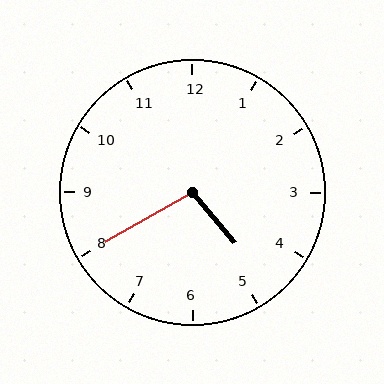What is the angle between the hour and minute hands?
Approximately 100 degrees.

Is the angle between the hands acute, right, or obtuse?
It is obtuse.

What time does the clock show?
4:40.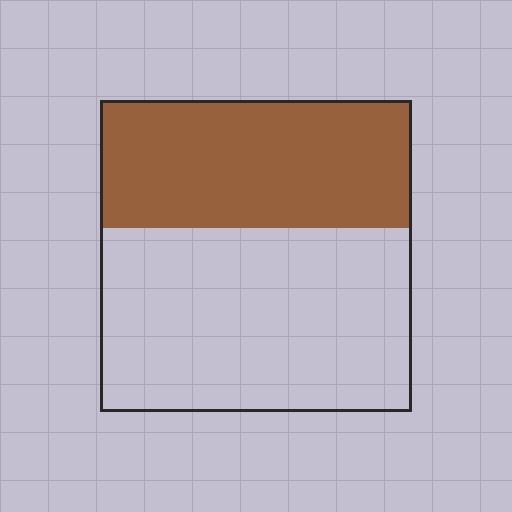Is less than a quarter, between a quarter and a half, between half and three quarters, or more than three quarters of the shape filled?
Between a quarter and a half.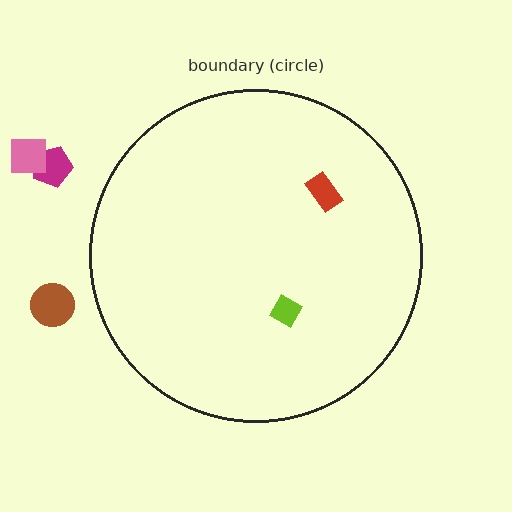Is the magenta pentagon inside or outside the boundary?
Outside.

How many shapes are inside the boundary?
2 inside, 3 outside.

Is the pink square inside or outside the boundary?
Outside.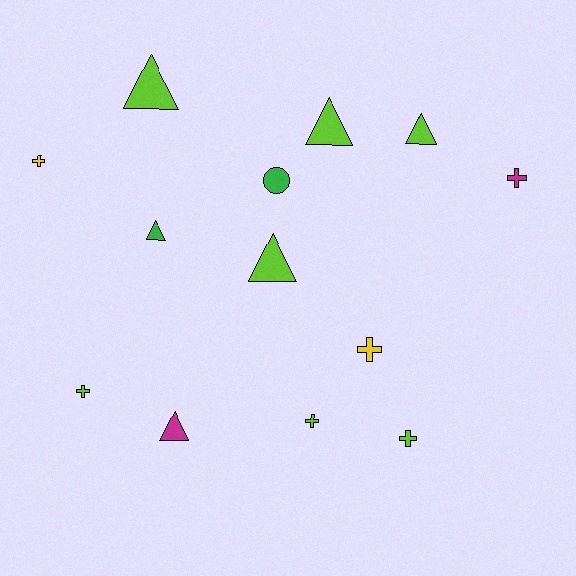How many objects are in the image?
There are 13 objects.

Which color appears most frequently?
Lime, with 7 objects.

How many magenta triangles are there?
There is 1 magenta triangle.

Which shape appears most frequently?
Triangle, with 6 objects.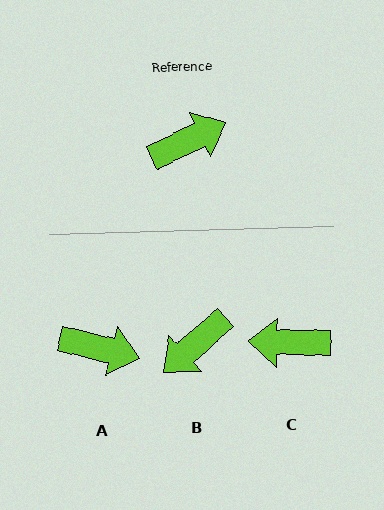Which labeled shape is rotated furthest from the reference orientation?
B, about 163 degrees away.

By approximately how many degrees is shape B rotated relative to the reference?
Approximately 163 degrees clockwise.